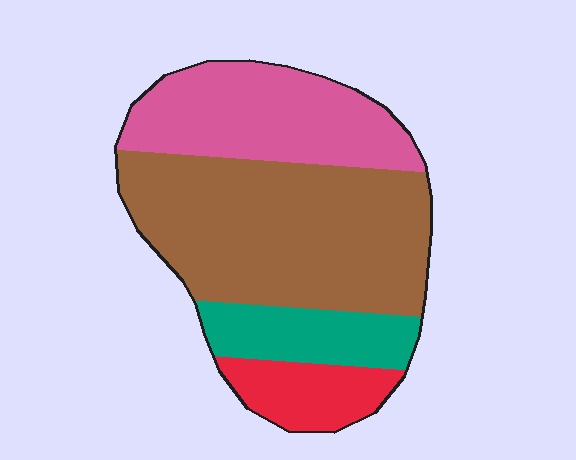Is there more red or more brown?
Brown.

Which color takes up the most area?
Brown, at roughly 50%.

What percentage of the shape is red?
Red takes up less than a quarter of the shape.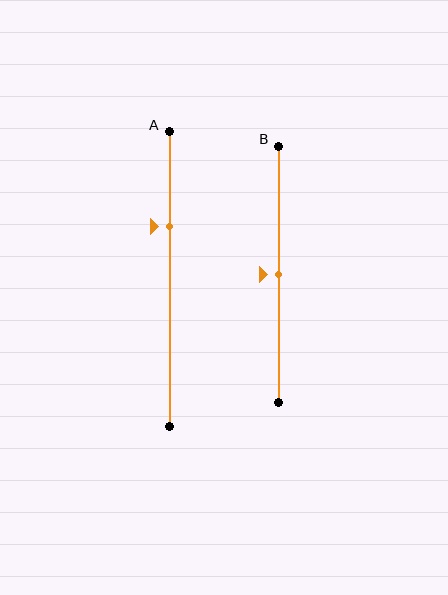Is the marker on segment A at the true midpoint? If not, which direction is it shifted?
No, the marker on segment A is shifted upward by about 18% of the segment length.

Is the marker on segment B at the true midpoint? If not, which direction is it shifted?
Yes, the marker on segment B is at the true midpoint.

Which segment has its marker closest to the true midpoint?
Segment B has its marker closest to the true midpoint.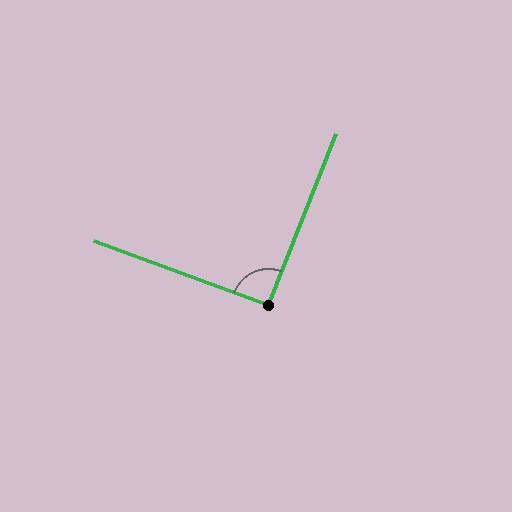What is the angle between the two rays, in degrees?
Approximately 92 degrees.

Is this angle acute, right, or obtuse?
It is approximately a right angle.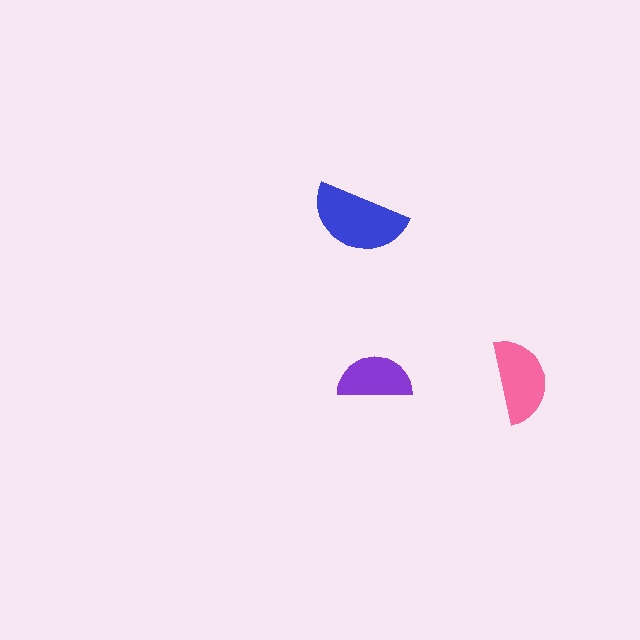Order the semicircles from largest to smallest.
the blue one, the pink one, the purple one.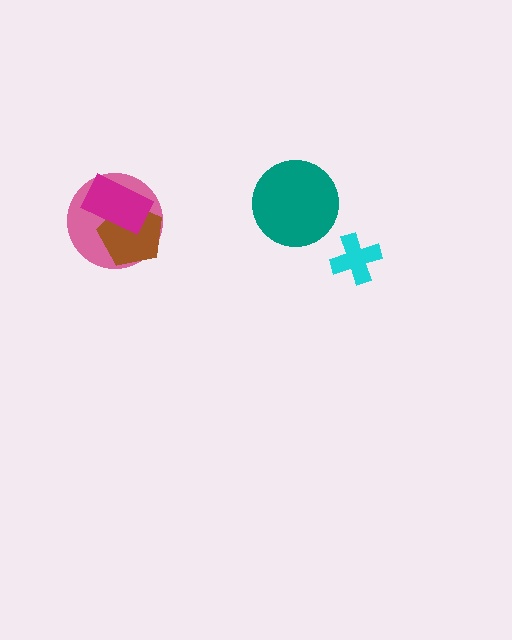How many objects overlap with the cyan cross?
0 objects overlap with the cyan cross.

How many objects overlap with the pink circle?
2 objects overlap with the pink circle.